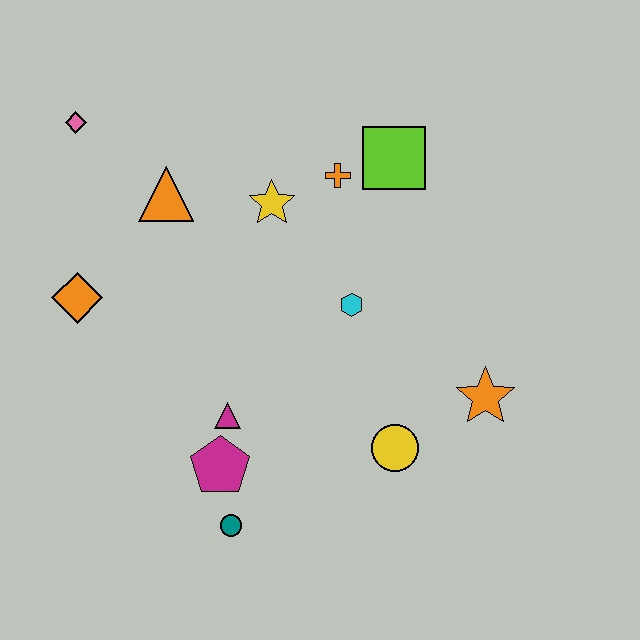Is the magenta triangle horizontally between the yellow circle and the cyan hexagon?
No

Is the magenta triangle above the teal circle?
Yes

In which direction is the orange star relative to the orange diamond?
The orange star is to the right of the orange diamond.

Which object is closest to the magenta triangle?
The magenta pentagon is closest to the magenta triangle.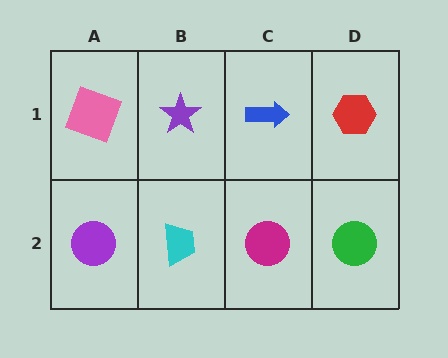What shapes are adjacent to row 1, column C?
A magenta circle (row 2, column C), a purple star (row 1, column B), a red hexagon (row 1, column D).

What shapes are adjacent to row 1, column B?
A cyan trapezoid (row 2, column B), a pink square (row 1, column A), a blue arrow (row 1, column C).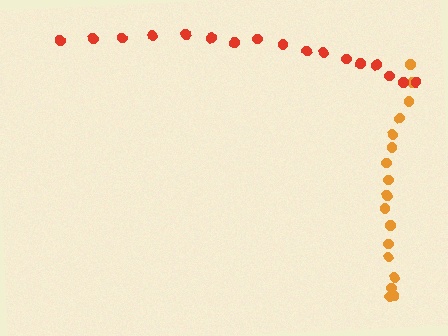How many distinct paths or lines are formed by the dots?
There are 2 distinct paths.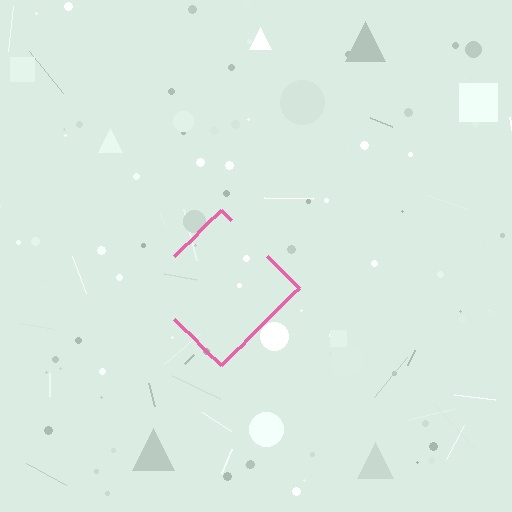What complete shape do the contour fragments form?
The contour fragments form a diamond.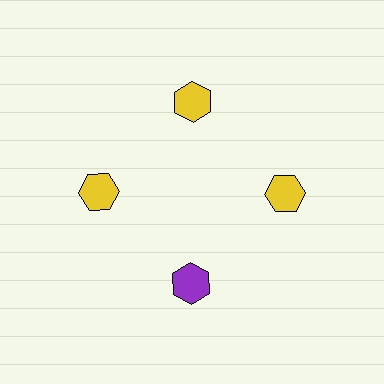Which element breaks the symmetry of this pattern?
The purple hexagon at roughly the 6 o'clock position breaks the symmetry. All other shapes are yellow hexagons.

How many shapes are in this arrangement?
There are 4 shapes arranged in a ring pattern.